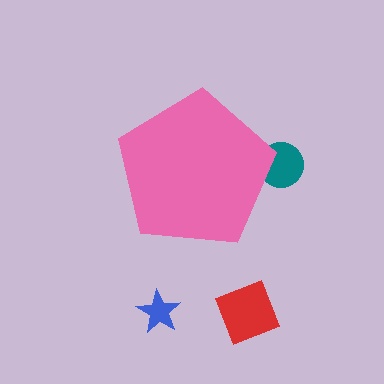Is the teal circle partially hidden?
Yes, the teal circle is partially hidden behind the pink pentagon.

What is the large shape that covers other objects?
A pink pentagon.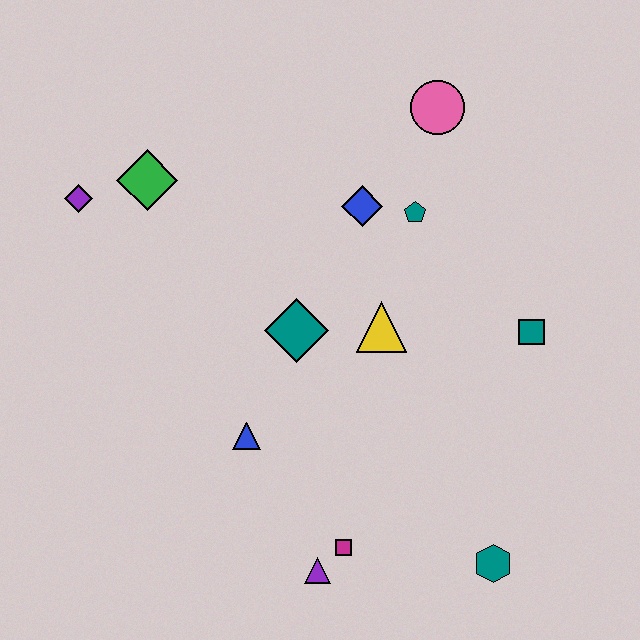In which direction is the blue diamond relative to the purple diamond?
The blue diamond is to the right of the purple diamond.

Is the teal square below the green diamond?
Yes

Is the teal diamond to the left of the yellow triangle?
Yes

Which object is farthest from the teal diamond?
The teal hexagon is farthest from the teal diamond.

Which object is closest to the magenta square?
The purple triangle is closest to the magenta square.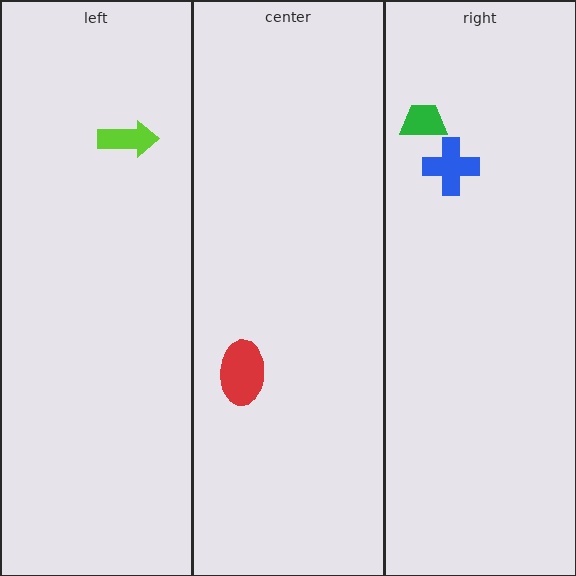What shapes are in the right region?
The green trapezoid, the blue cross.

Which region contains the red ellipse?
The center region.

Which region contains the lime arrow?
The left region.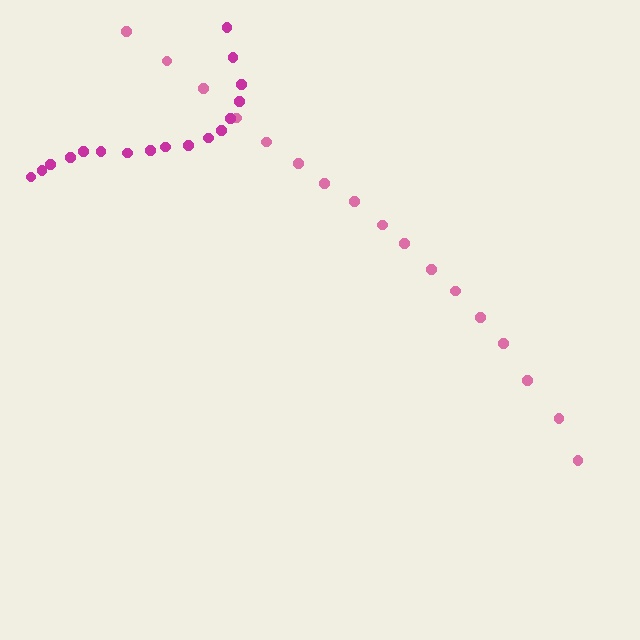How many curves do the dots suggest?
There are 2 distinct paths.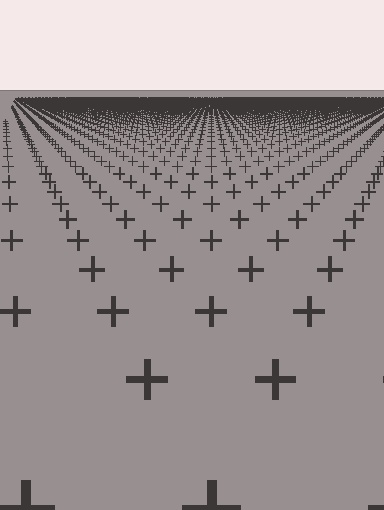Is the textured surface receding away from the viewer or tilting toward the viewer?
The surface is receding away from the viewer. Texture elements get smaller and denser toward the top.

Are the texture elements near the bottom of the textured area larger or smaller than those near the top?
Larger. Near the bottom, elements are closer to the viewer and appear at a bigger on-screen size.